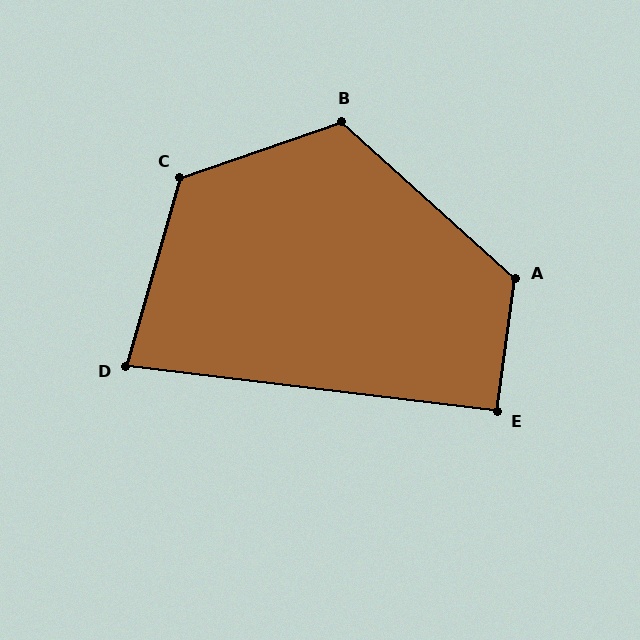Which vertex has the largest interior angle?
C, at approximately 125 degrees.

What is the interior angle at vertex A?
Approximately 124 degrees (obtuse).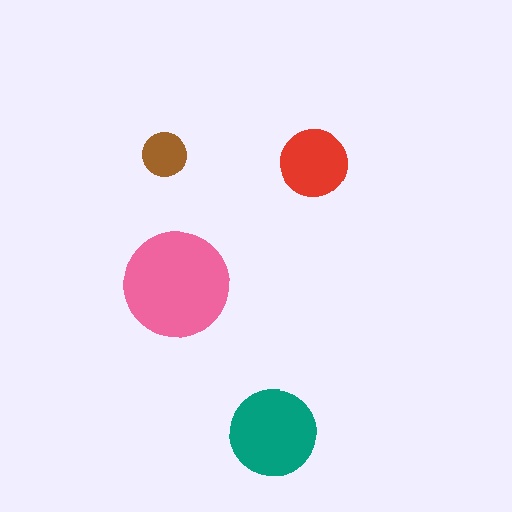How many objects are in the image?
There are 4 objects in the image.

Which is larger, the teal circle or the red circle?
The teal one.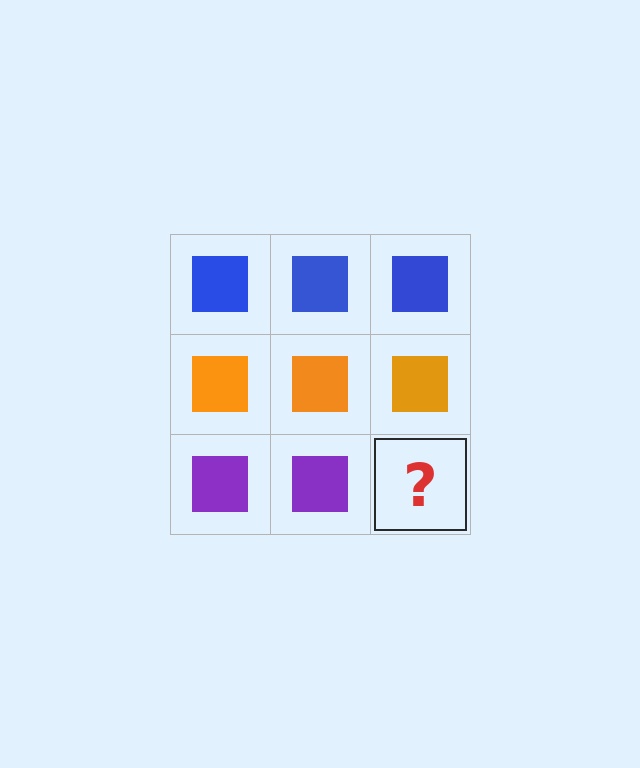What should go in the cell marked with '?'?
The missing cell should contain a purple square.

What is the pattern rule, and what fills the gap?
The rule is that each row has a consistent color. The gap should be filled with a purple square.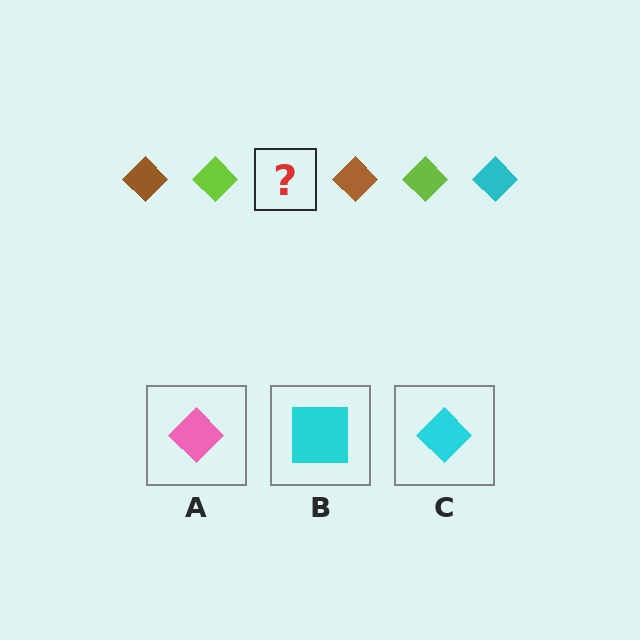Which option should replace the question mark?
Option C.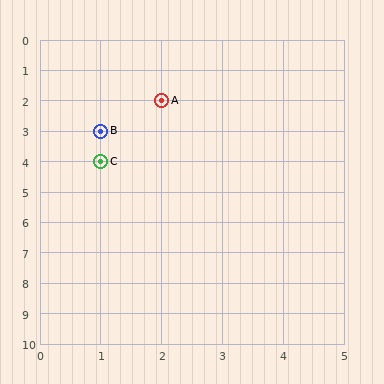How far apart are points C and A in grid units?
Points C and A are 1 column and 2 rows apart (about 2.2 grid units diagonally).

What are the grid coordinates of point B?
Point B is at grid coordinates (1, 3).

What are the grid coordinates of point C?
Point C is at grid coordinates (1, 4).